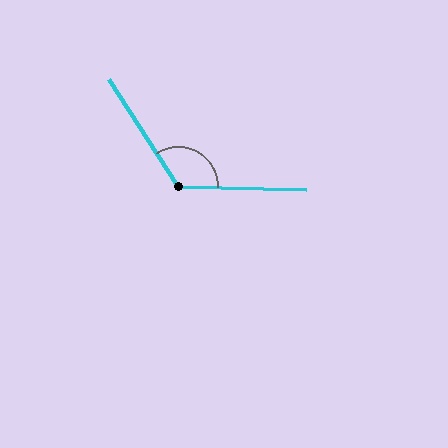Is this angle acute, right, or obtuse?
It is obtuse.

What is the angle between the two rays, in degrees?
Approximately 124 degrees.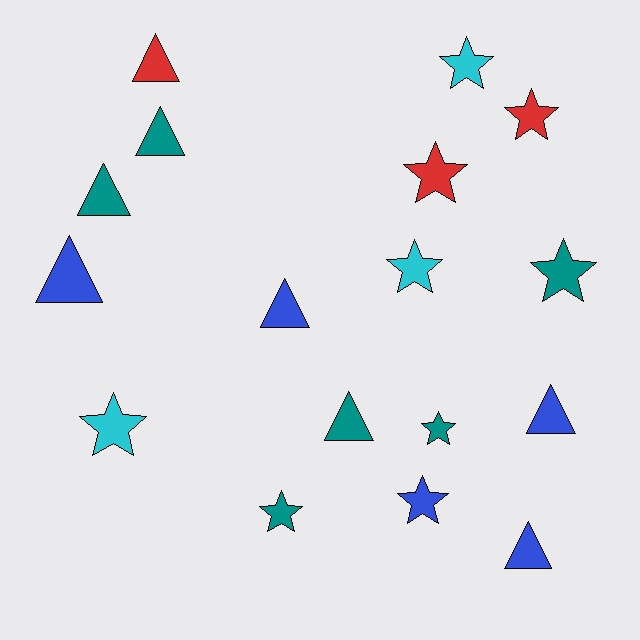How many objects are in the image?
There are 17 objects.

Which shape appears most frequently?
Star, with 9 objects.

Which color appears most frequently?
Teal, with 6 objects.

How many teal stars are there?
There are 3 teal stars.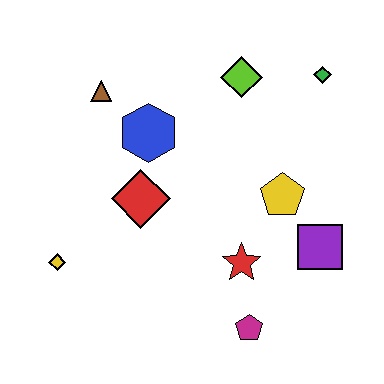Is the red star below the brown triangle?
Yes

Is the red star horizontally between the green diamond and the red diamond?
Yes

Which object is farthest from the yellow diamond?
The green diamond is farthest from the yellow diamond.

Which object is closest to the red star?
The magenta pentagon is closest to the red star.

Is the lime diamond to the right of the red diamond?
Yes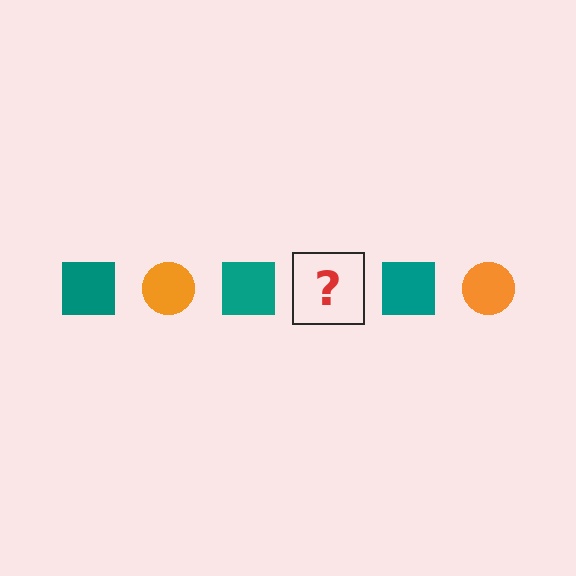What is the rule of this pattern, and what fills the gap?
The rule is that the pattern alternates between teal square and orange circle. The gap should be filled with an orange circle.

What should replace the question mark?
The question mark should be replaced with an orange circle.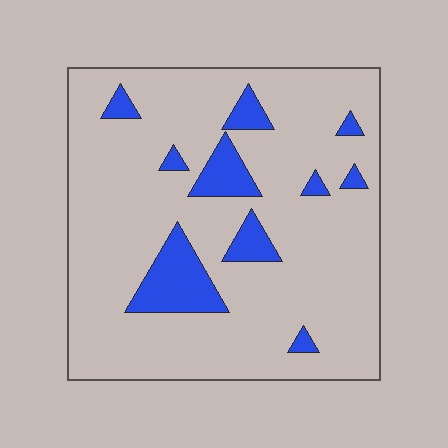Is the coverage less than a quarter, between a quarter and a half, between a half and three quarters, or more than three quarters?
Less than a quarter.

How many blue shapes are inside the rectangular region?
10.